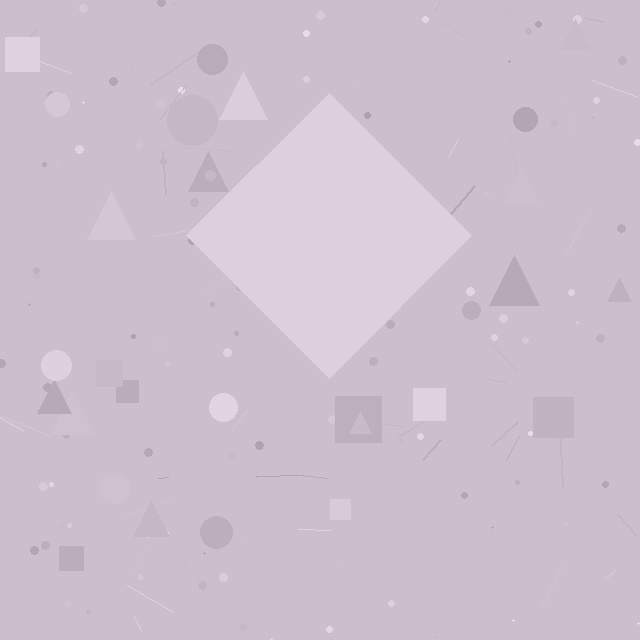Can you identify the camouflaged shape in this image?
The camouflaged shape is a diamond.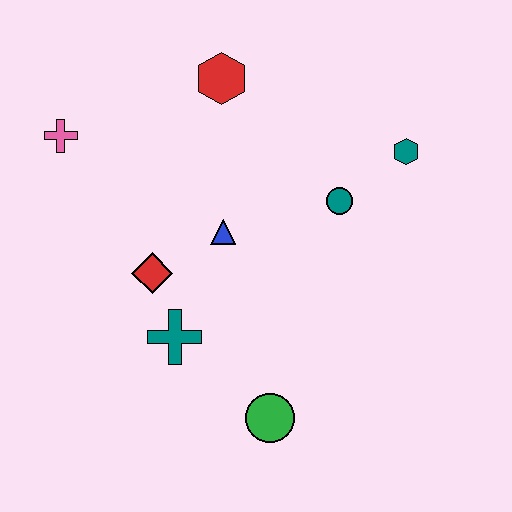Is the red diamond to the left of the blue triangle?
Yes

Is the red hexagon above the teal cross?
Yes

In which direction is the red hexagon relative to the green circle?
The red hexagon is above the green circle.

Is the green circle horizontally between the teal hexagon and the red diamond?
Yes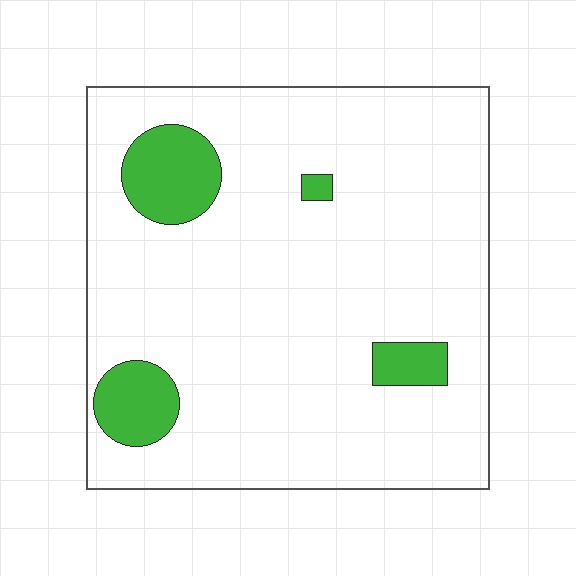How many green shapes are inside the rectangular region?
4.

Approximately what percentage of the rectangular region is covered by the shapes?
Approximately 10%.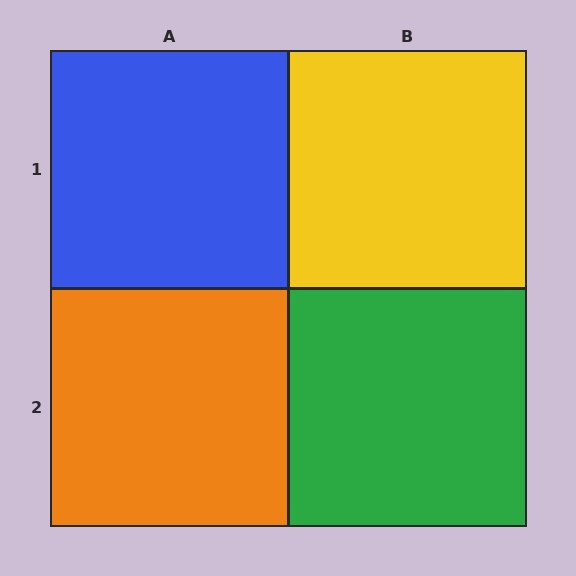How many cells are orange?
1 cell is orange.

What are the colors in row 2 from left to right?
Orange, green.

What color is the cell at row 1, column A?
Blue.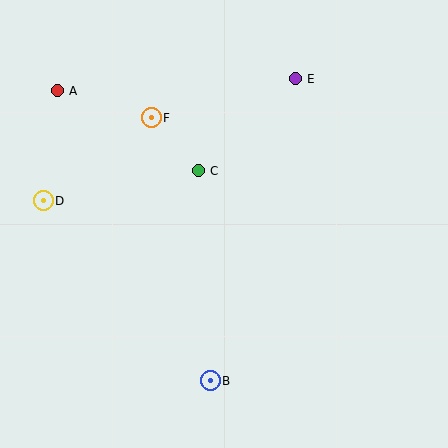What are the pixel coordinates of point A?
Point A is at (57, 91).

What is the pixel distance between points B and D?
The distance between B and D is 246 pixels.